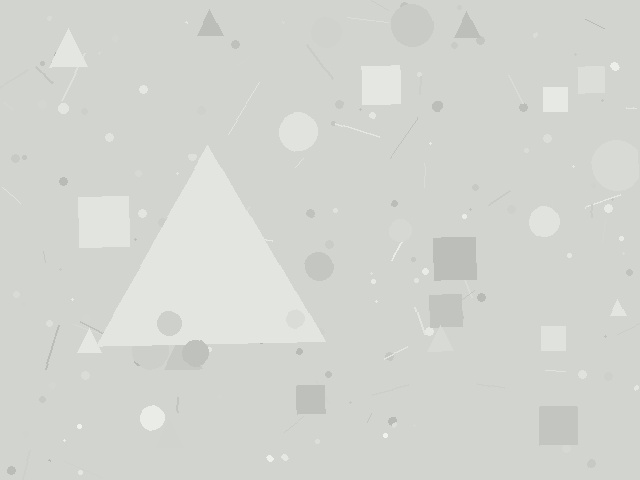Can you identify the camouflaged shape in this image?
The camouflaged shape is a triangle.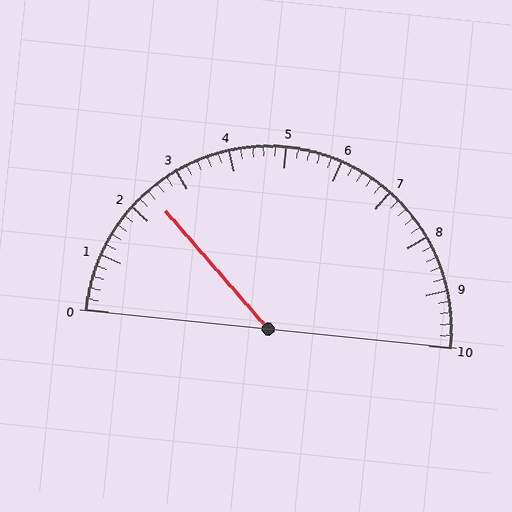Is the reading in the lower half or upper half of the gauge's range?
The reading is in the lower half of the range (0 to 10).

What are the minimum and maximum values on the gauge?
The gauge ranges from 0 to 10.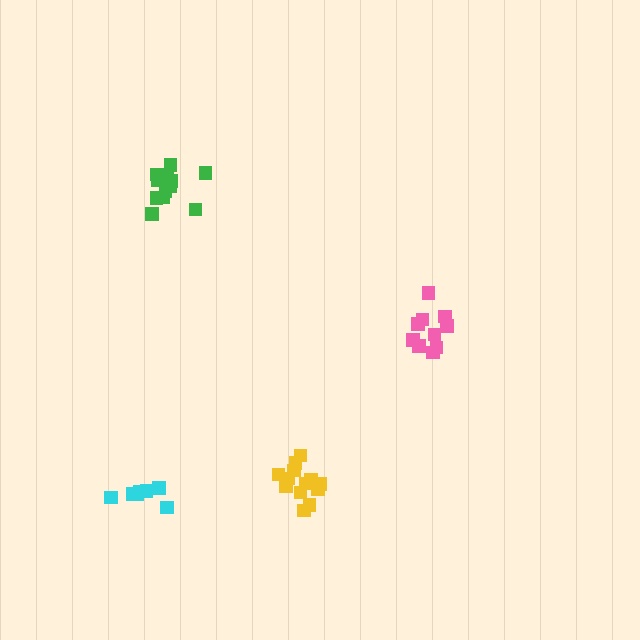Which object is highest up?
The green cluster is topmost.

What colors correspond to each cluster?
The clusters are colored: yellow, pink, green, cyan.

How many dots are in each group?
Group 1: 14 dots, Group 2: 10 dots, Group 3: 13 dots, Group 4: 9 dots (46 total).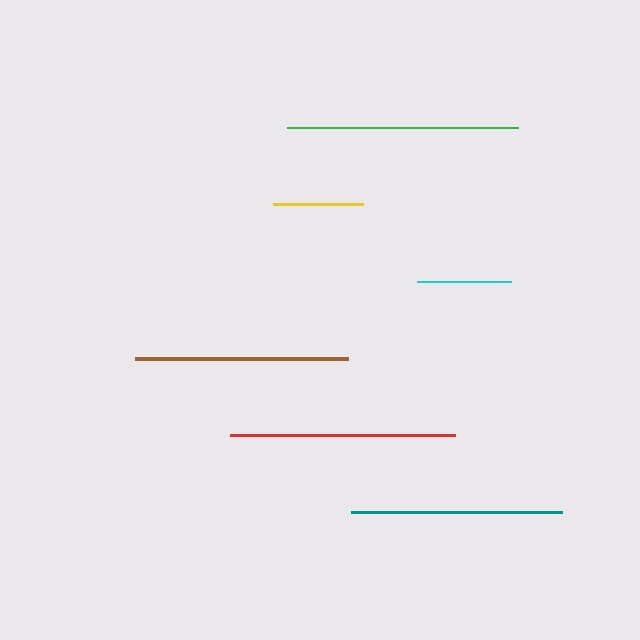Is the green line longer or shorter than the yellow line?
The green line is longer than the yellow line.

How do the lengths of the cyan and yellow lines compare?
The cyan and yellow lines are approximately the same length.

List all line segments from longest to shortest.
From longest to shortest: green, red, brown, teal, cyan, yellow.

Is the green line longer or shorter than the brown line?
The green line is longer than the brown line.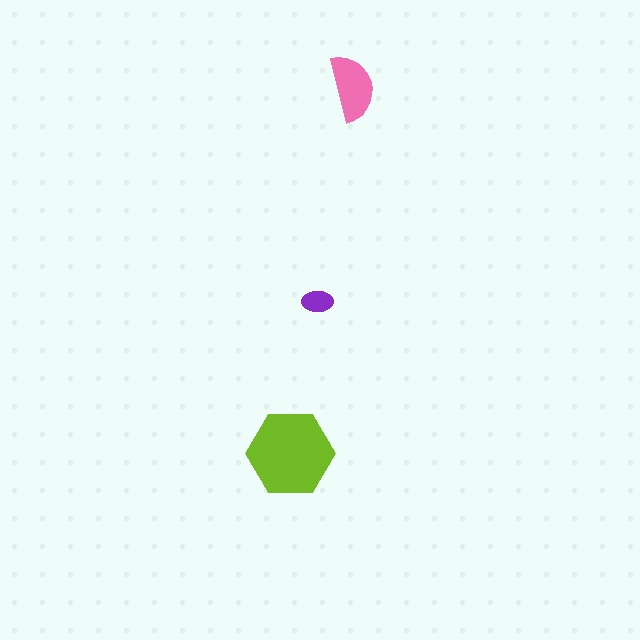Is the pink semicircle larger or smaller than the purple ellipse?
Larger.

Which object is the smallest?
The purple ellipse.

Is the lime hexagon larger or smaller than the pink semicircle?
Larger.